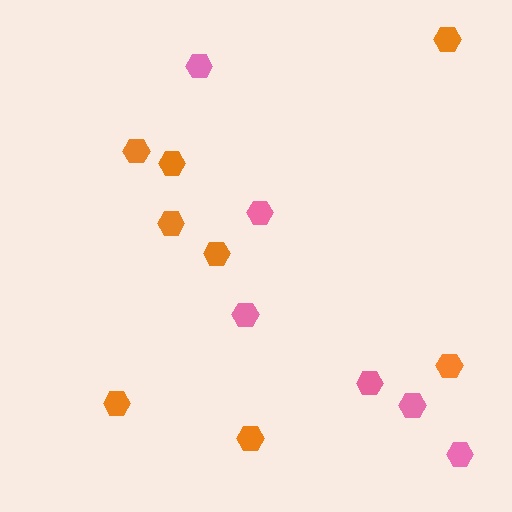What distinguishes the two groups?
There are 2 groups: one group of pink hexagons (6) and one group of orange hexagons (8).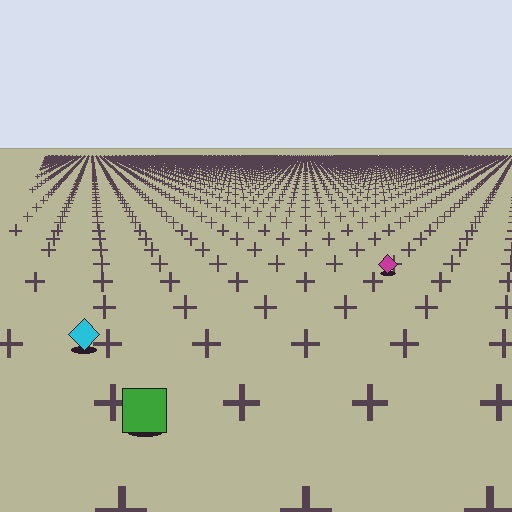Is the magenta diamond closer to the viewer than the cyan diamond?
No. The cyan diamond is closer — you can tell from the texture gradient: the ground texture is coarser near it.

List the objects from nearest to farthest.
From nearest to farthest: the green square, the cyan diamond, the magenta diamond.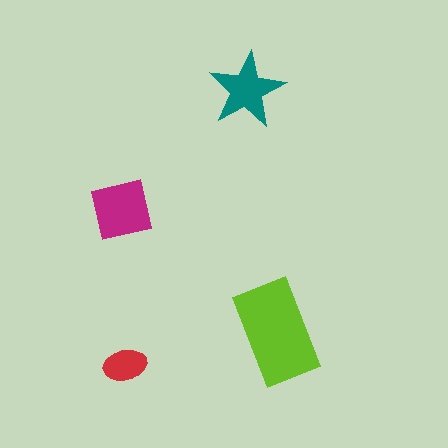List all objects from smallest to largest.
The red ellipse, the teal star, the magenta square, the lime rectangle.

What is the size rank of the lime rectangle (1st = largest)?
1st.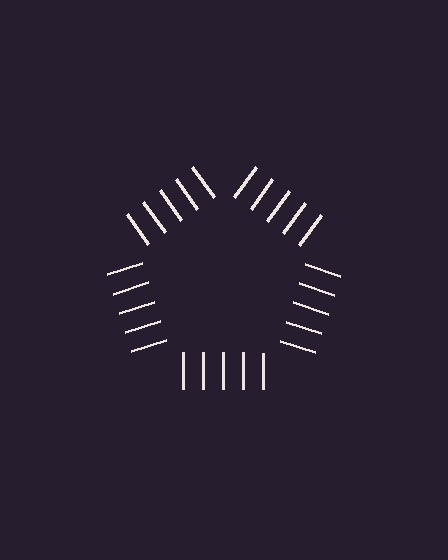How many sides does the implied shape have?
5 sides — the line-ends trace a pentagon.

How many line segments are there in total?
25 — 5 along each of the 5 edges.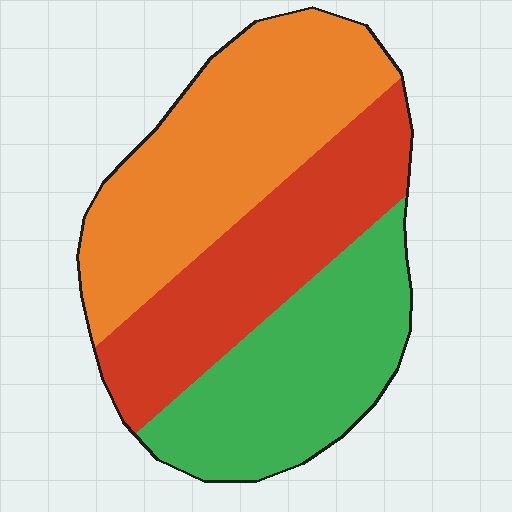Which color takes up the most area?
Orange, at roughly 40%.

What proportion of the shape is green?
Green takes up about one third (1/3) of the shape.